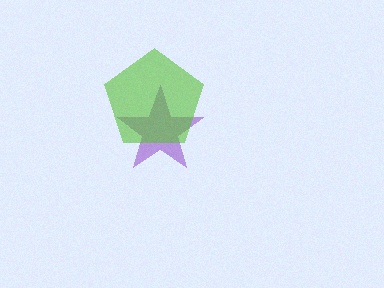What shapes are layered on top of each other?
The layered shapes are: a purple star, a lime pentagon.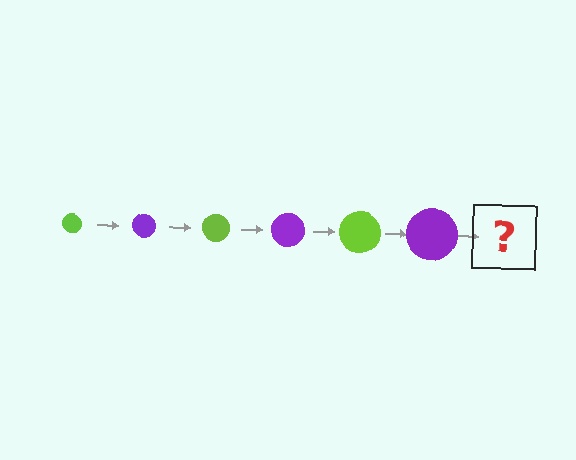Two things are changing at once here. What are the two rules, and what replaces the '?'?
The two rules are that the circle grows larger each step and the color cycles through lime and purple. The '?' should be a lime circle, larger than the previous one.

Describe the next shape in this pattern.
It should be a lime circle, larger than the previous one.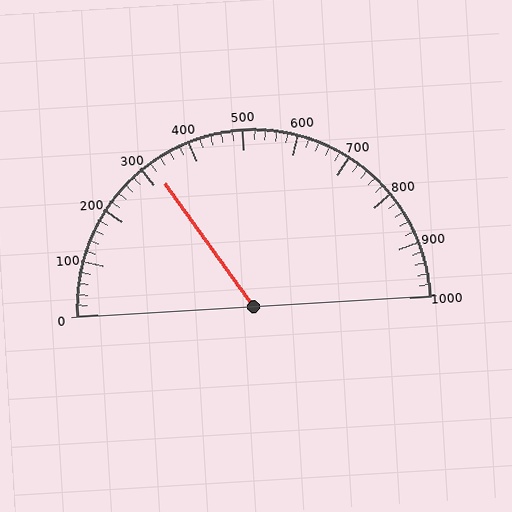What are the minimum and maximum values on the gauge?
The gauge ranges from 0 to 1000.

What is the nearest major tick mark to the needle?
The nearest major tick mark is 300.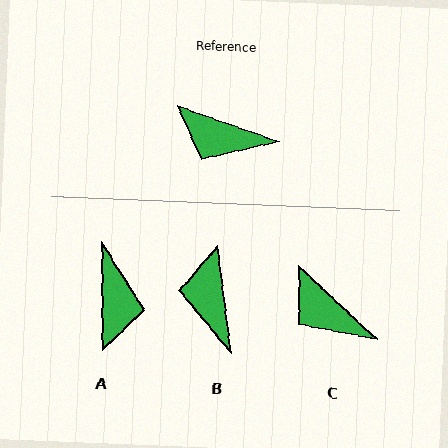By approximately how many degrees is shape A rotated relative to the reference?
Approximately 109 degrees counter-clockwise.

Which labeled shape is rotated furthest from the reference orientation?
A, about 109 degrees away.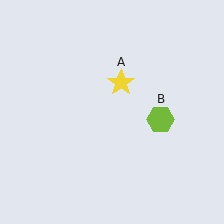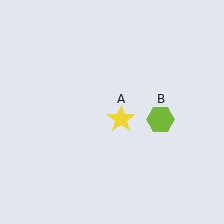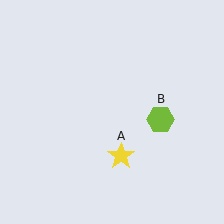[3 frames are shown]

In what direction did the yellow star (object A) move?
The yellow star (object A) moved down.